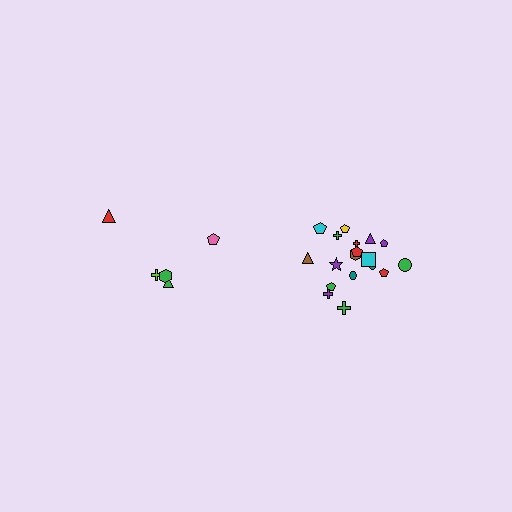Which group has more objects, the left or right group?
The right group.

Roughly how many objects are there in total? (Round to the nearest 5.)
Roughly 25 objects in total.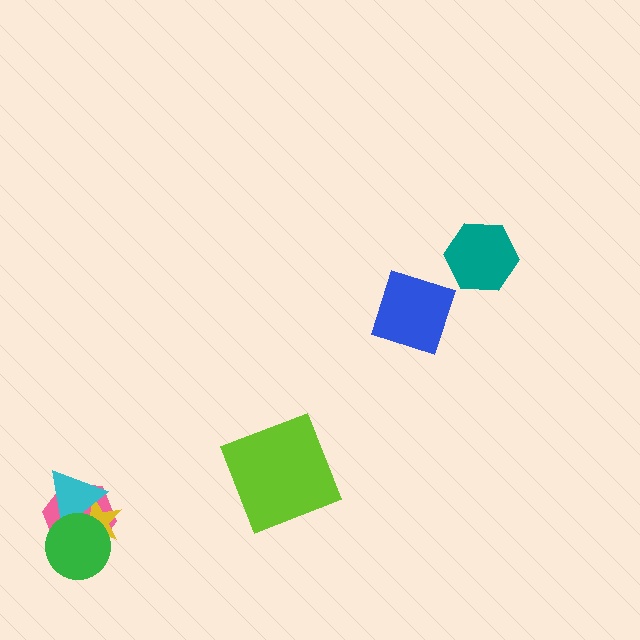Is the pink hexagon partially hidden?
Yes, it is partially covered by another shape.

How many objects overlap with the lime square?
0 objects overlap with the lime square.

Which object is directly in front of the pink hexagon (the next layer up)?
The yellow star is directly in front of the pink hexagon.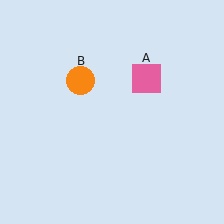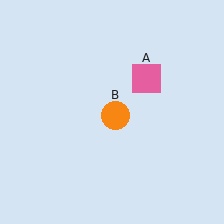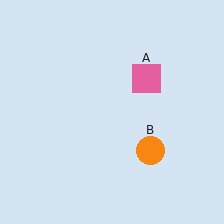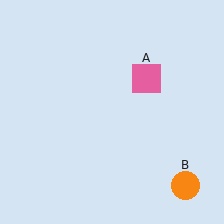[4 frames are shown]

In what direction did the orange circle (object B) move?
The orange circle (object B) moved down and to the right.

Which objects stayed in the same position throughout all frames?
Pink square (object A) remained stationary.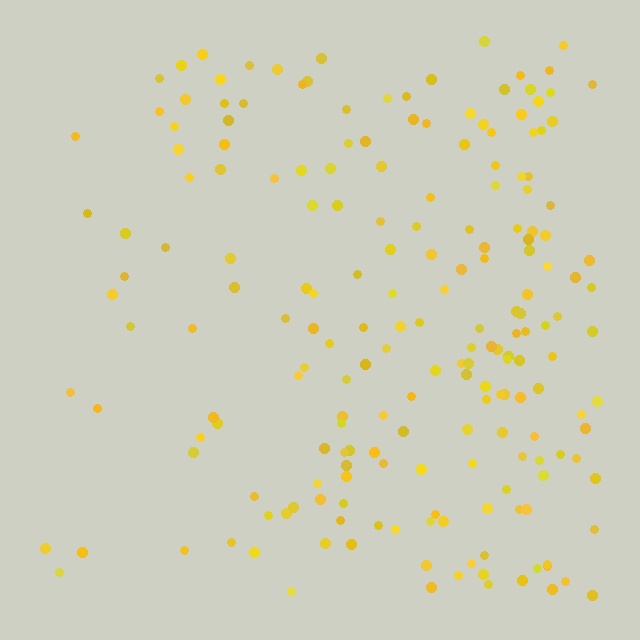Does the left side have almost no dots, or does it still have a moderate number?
Still a moderate number, just noticeably fewer than the right.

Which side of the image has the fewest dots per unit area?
The left.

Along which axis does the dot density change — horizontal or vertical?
Horizontal.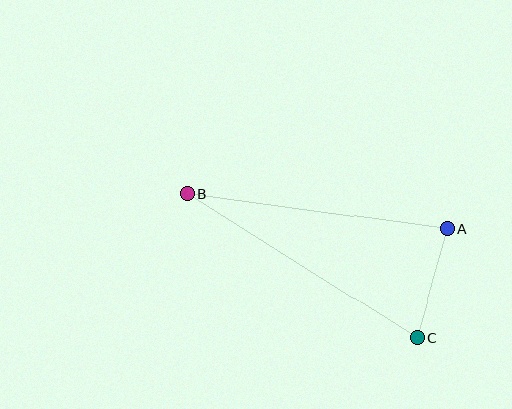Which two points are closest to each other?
Points A and C are closest to each other.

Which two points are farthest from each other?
Points B and C are farthest from each other.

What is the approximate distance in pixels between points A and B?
The distance between A and B is approximately 262 pixels.